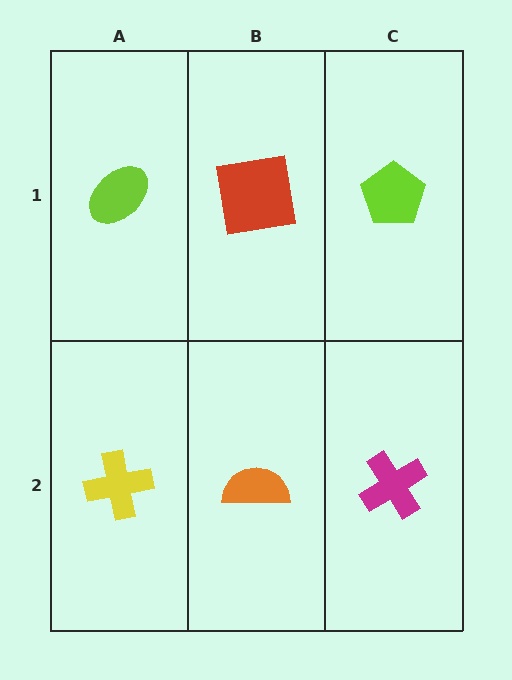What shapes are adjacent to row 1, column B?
An orange semicircle (row 2, column B), a lime ellipse (row 1, column A), a lime pentagon (row 1, column C).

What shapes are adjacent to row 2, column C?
A lime pentagon (row 1, column C), an orange semicircle (row 2, column B).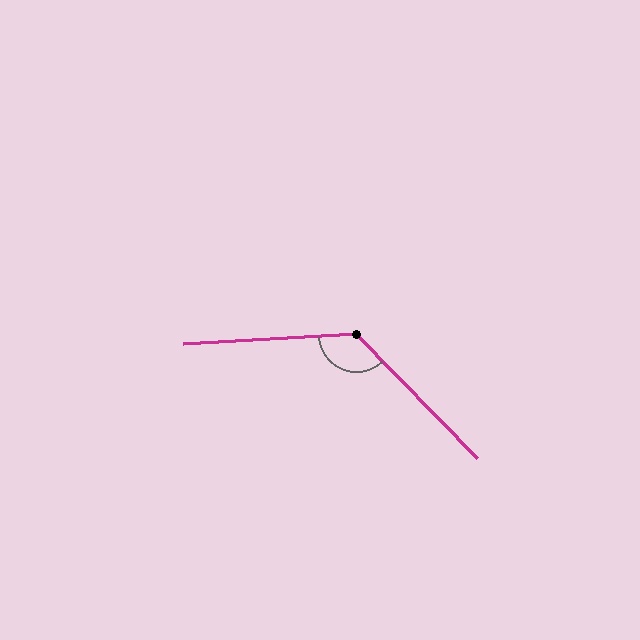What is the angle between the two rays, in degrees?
Approximately 131 degrees.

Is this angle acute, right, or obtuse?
It is obtuse.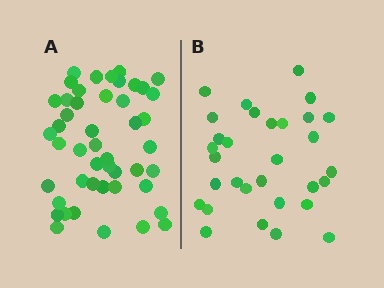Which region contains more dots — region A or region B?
Region A (the left region) has more dots.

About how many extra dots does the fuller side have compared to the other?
Region A has approximately 15 more dots than region B.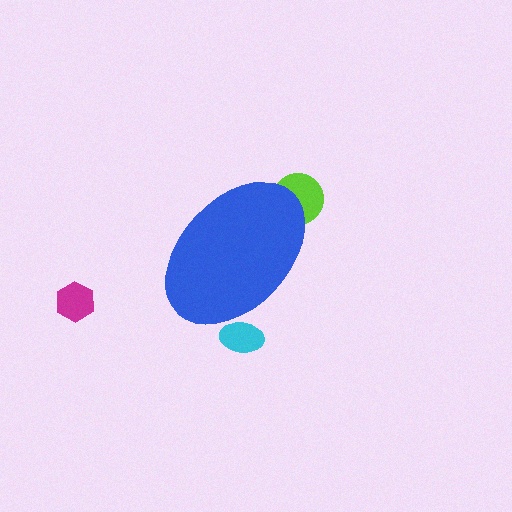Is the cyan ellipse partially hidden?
Yes, the cyan ellipse is partially hidden behind the blue ellipse.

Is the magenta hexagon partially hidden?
No, the magenta hexagon is fully visible.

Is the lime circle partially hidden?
Yes, the lime circle is partially hidden behind the blue ellipse.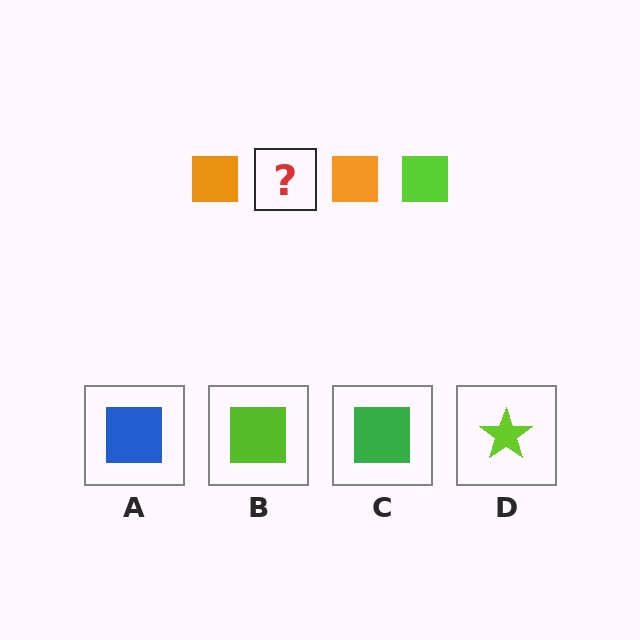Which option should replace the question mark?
Option B.